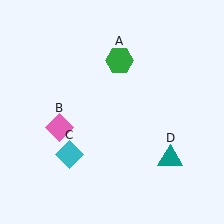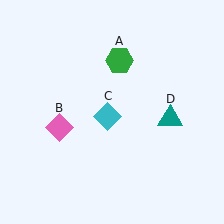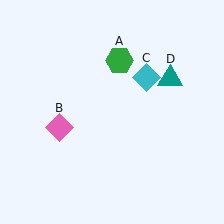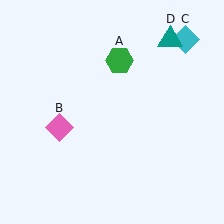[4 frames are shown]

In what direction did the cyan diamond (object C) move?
The cyan diamond (object C) moved up and to the right.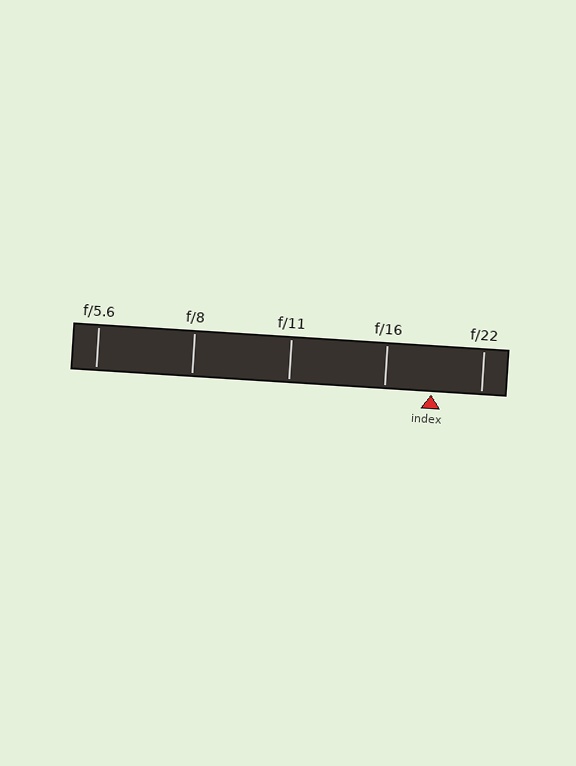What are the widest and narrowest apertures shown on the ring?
The widest aperture shown is f/5.6 and the narrowest is f/22.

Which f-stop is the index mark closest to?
The index mark is closest to f/16.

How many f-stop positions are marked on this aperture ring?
There are 5 f-stop positions marked.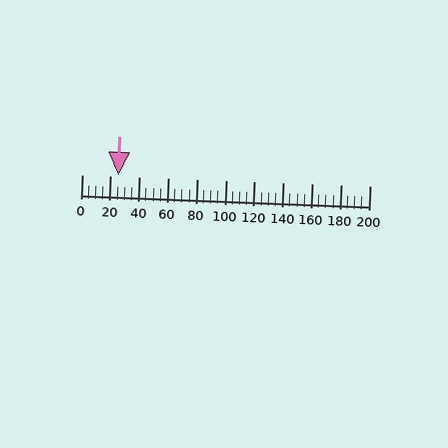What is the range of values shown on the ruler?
The ruler shows values from 0 to 200.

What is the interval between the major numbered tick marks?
The major tick marks are spaced 20 units apart.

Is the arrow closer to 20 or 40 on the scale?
The arrow is closer to 20.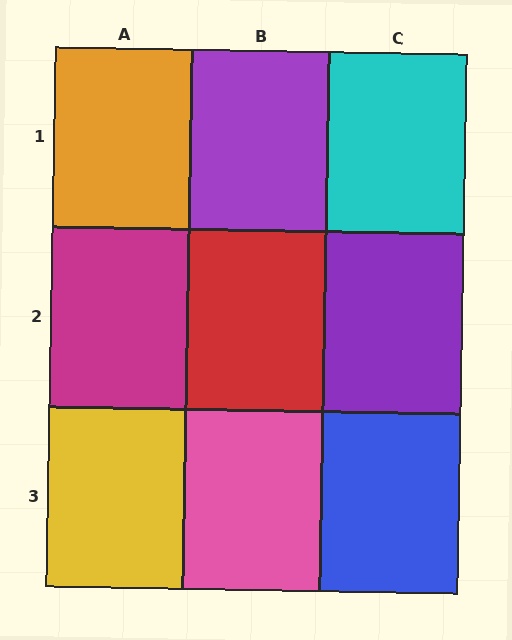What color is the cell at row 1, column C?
Cyan.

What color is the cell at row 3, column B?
Pink.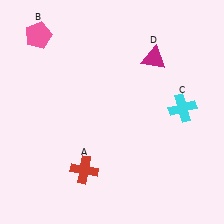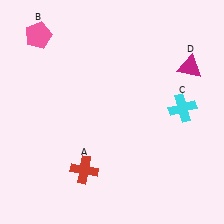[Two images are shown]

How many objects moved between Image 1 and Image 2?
1 object moved between the two images.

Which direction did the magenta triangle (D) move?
The magenta triangle (D) moved right.